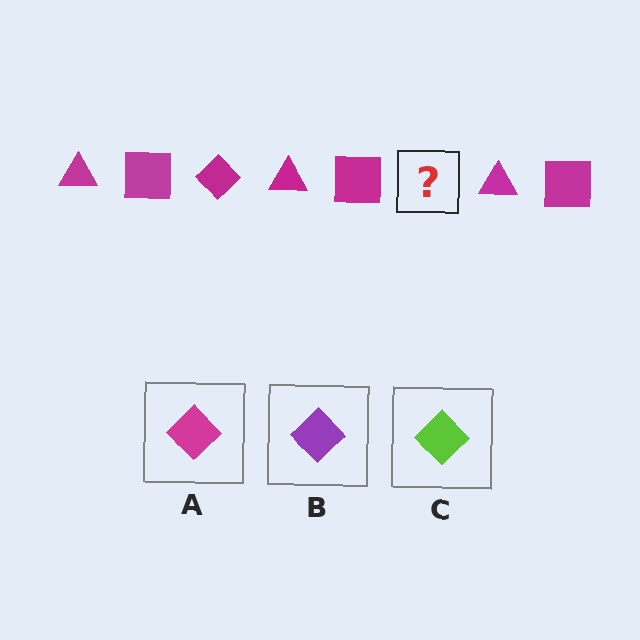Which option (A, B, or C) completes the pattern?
A.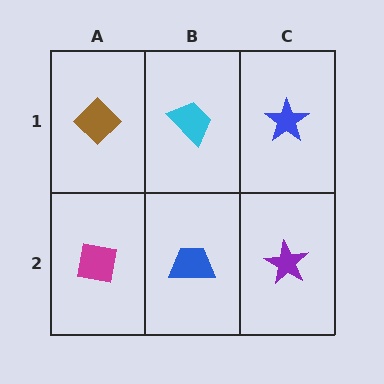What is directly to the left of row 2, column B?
A magenta square.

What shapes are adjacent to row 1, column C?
A purple star (row 2, column C), a cyan trapezoid (row 1, column B).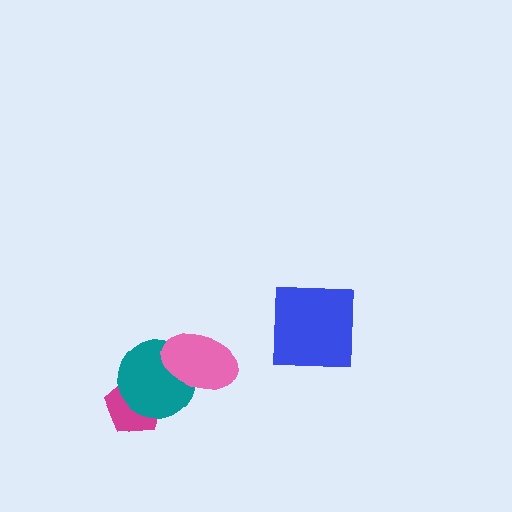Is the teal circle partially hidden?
Yes, it is partially covered by another shape.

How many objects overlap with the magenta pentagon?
1 object overlaps with the magenta pentagon.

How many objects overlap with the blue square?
0 objects overlap with the blue square.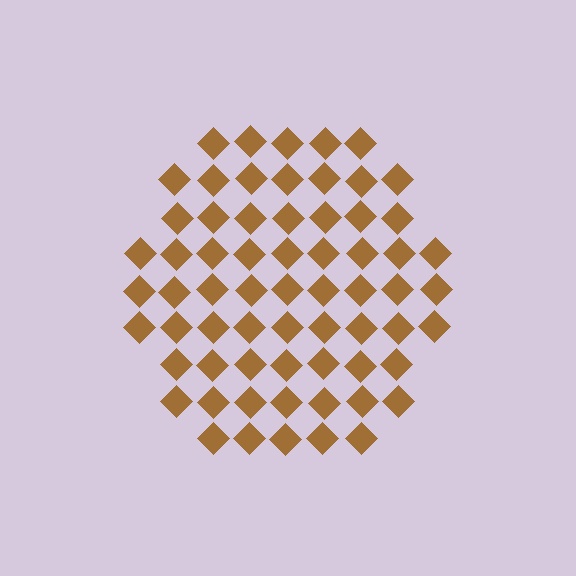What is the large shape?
The large shape is a hexagon.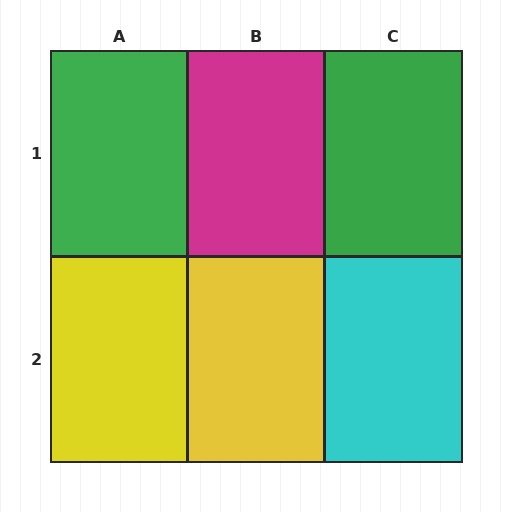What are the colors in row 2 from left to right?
Yellow, yellow, cyan.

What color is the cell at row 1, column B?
Magenta.